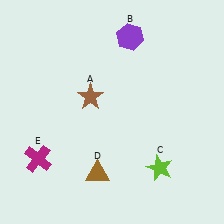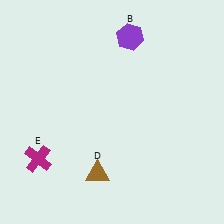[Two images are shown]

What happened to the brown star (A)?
The brown star (A) was removed in Image 2. It was in the top-left area of Image 1.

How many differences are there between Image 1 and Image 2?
There are 2 differences between the two images.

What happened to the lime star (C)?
The lime star (C) was removed in Image 2. It was in the bottom-right area of Image 1.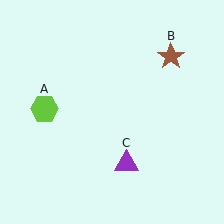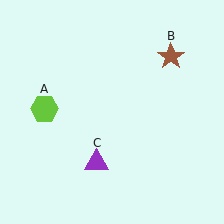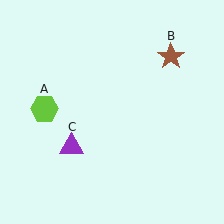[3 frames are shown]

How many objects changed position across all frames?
1 object changed position: purple triangle (object C).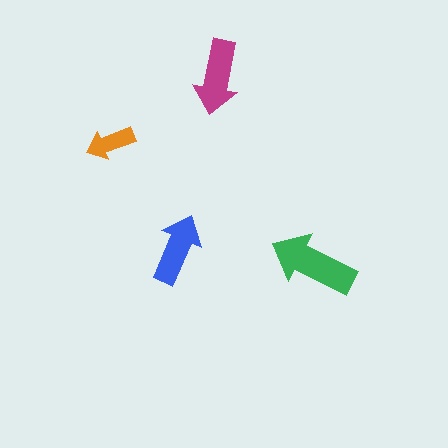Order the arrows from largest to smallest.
the green one, the magenta one, the blue one, the orange one.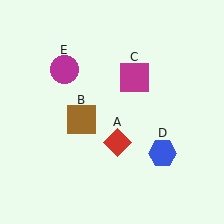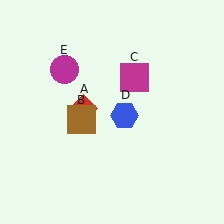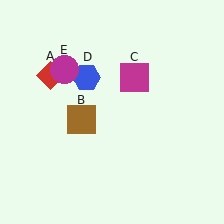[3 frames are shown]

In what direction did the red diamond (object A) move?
The red diamond (object A) moved up and to the left.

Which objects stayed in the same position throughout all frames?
Brown square (object B) and magenta square (object C) and magenta circle (object E) remained stationary.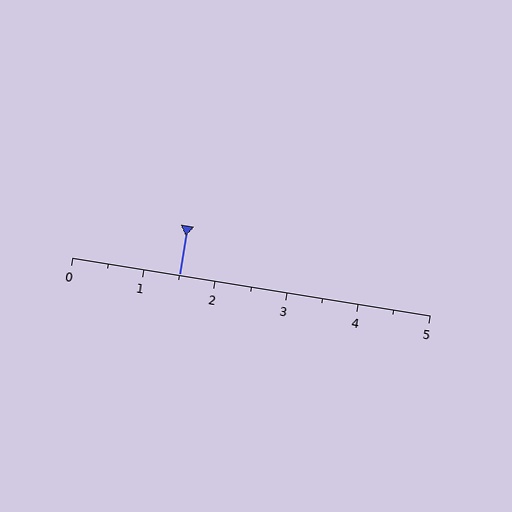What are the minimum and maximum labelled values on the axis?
The axis runs from 0 to 5.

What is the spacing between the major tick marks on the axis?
The major ticks are spaced 1 apart.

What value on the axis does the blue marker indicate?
The marker indicates approximately 1.5.